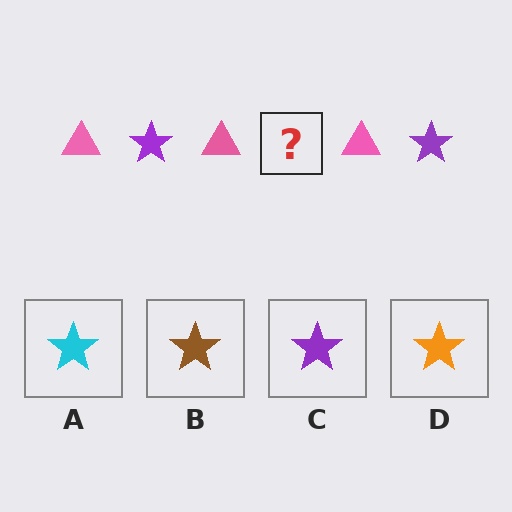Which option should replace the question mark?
Option C.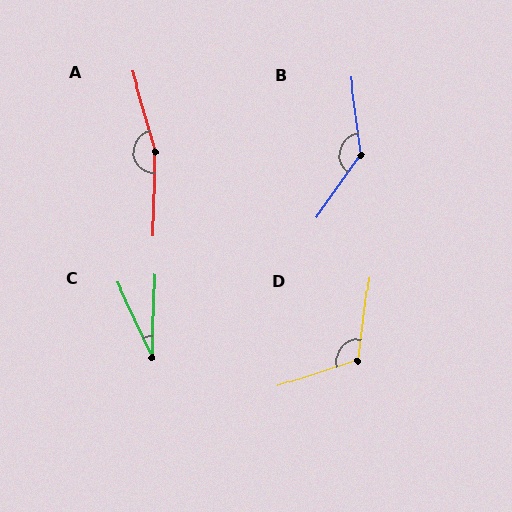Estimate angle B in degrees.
Approximately 137 degrees.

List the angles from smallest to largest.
C (26°), D (116°), B (137°), A (163°).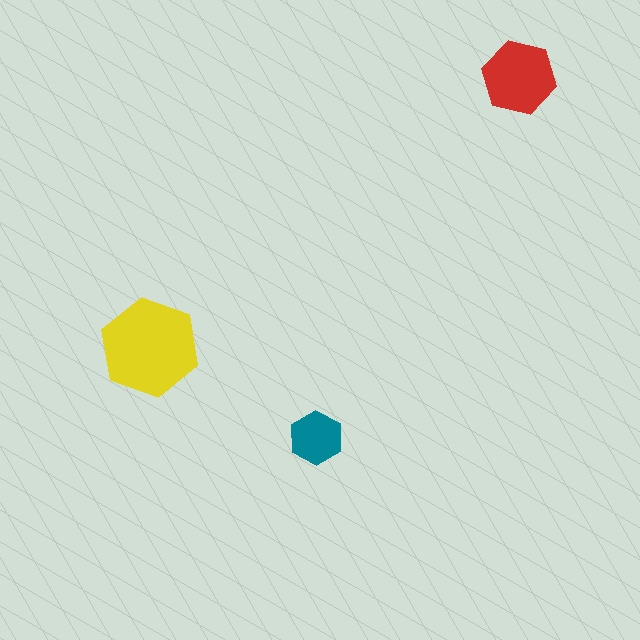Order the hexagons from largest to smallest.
the yellow one, the red one, the teal one.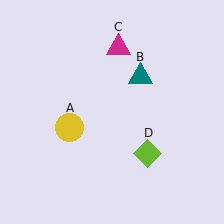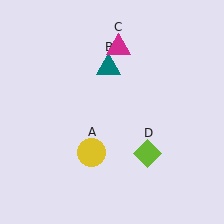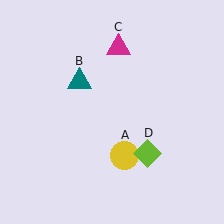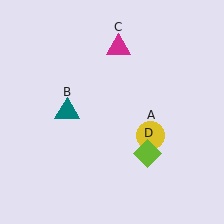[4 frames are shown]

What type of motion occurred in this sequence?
The yellow circle (object A), teal triangle (object B) rotated counterclockwise around the center of the scene.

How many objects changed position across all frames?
2 objects changed position: yellow circle (object A), teal triangle (object B).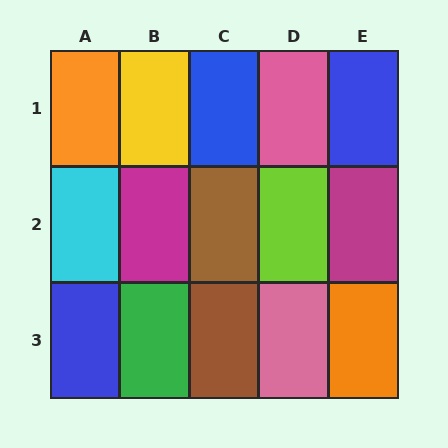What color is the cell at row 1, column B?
Yellow.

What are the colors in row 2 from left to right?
Cyan, magenta, brown, lime, magenta.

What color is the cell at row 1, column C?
Blue.